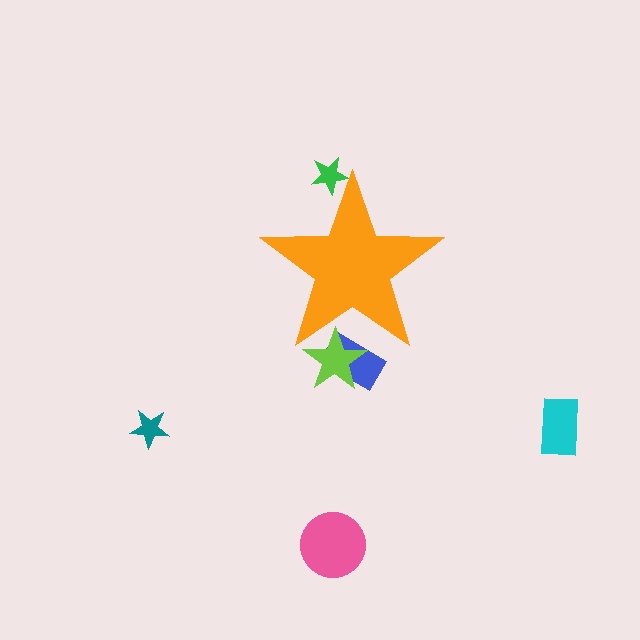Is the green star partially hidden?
Yes, the green star is partially hidden behind the orange star.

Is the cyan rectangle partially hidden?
No, the cyan rectangle is fully visible.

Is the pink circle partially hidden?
No, the pink circle is fully visible.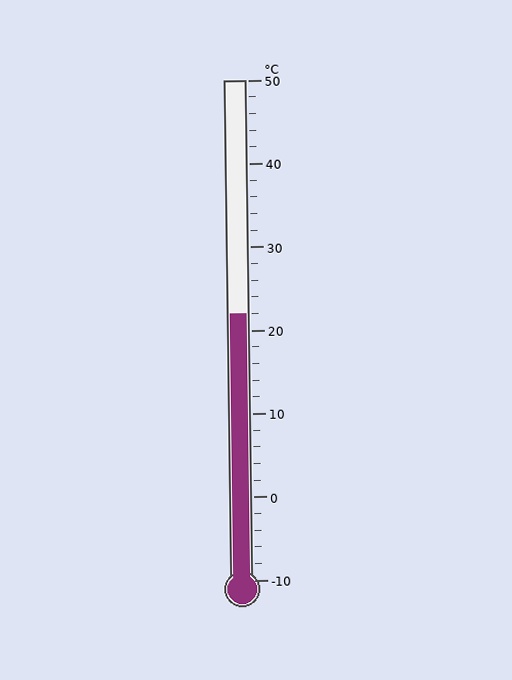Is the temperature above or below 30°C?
The temperature is below 30°C.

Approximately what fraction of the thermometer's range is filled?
The thermometer is filled to approximately 55% of its range.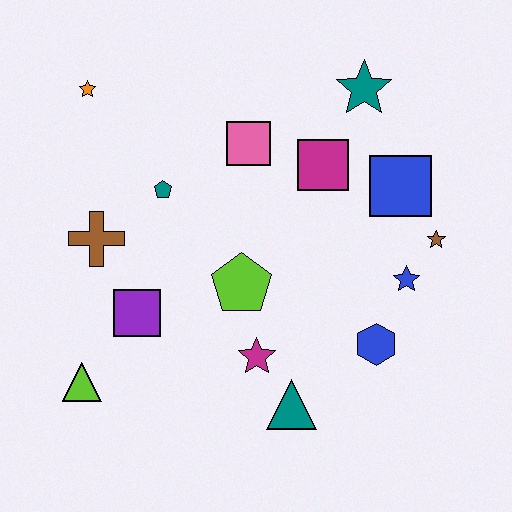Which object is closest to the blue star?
The brown star is closest to the blue star.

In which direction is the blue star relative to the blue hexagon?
The blue star is above the blue hexagon.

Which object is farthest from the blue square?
The lime triangle is farthest from the blue square.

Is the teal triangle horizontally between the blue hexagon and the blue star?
No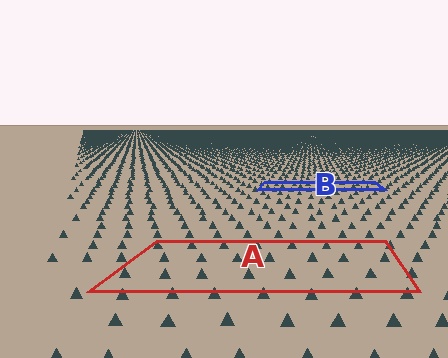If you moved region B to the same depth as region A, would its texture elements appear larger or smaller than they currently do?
They would appear larger. At a closer depth, the same texture elements are projected at a bigger on-screen size.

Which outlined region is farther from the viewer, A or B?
Region B is farther from the viewer — the texture elements inside it appear smaller and more densely packed.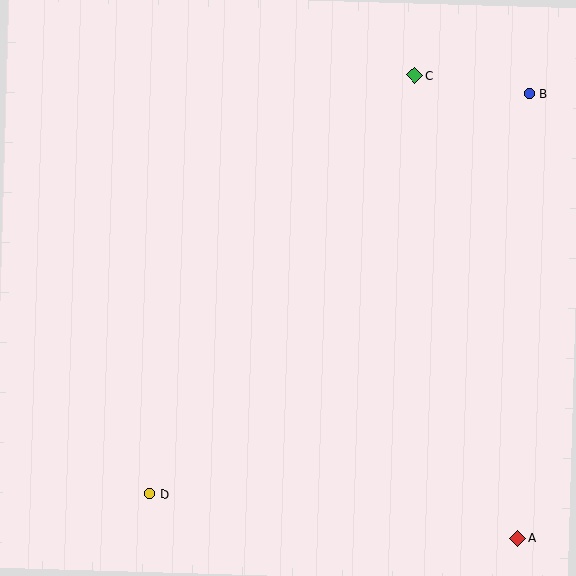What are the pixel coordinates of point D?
Point D is at (150, 494).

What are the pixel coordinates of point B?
Point B is at (529, 94).